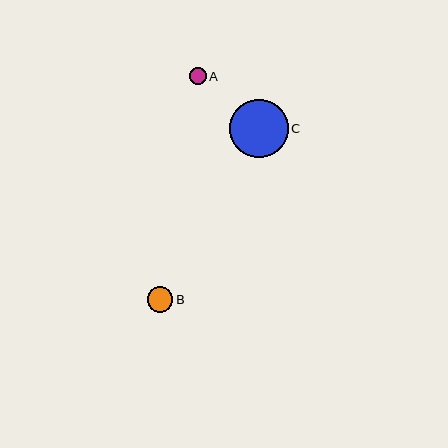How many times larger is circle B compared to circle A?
Circle B is approximately 1.5 times the size of circle A.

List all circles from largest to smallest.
From largest to smallest: C, B, A.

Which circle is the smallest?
Circle A is the smallest with a size of approximately 17 pixels.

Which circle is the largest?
Circle C is the largest with a size of approximately 58 pixels.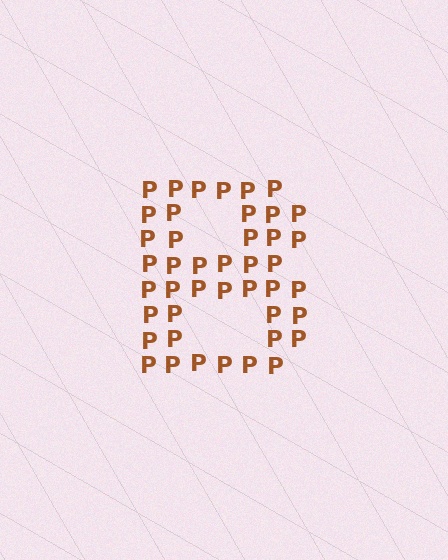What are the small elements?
The small elements are letter P's.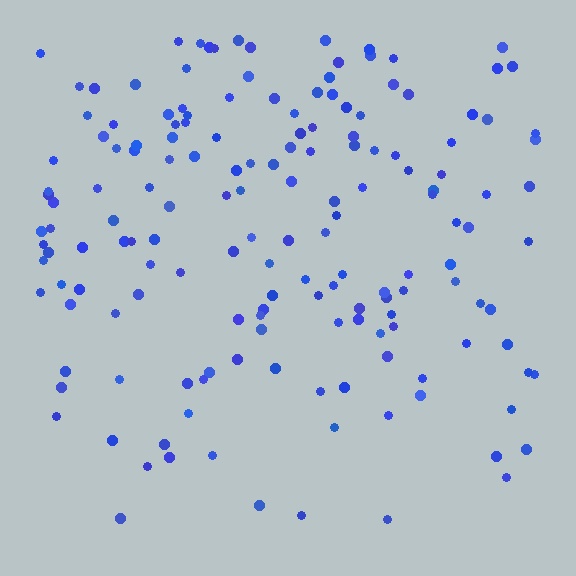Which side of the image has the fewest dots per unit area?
The bottom.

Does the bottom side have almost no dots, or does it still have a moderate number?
Still a moderate number, just noticeably fewer than the top.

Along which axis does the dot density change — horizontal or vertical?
Vertical.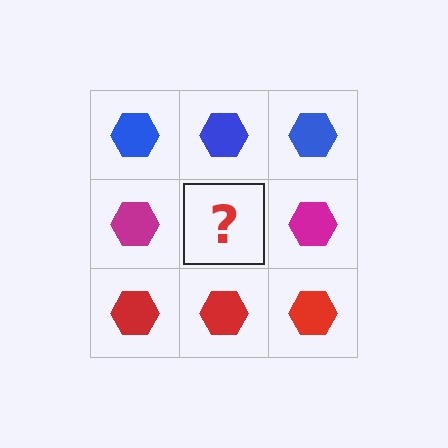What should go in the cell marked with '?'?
The missing cell should contain a magenta hexagon.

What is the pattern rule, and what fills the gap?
The rule is that each row has a consistent color. The gap should be filled with a magenta hexagon.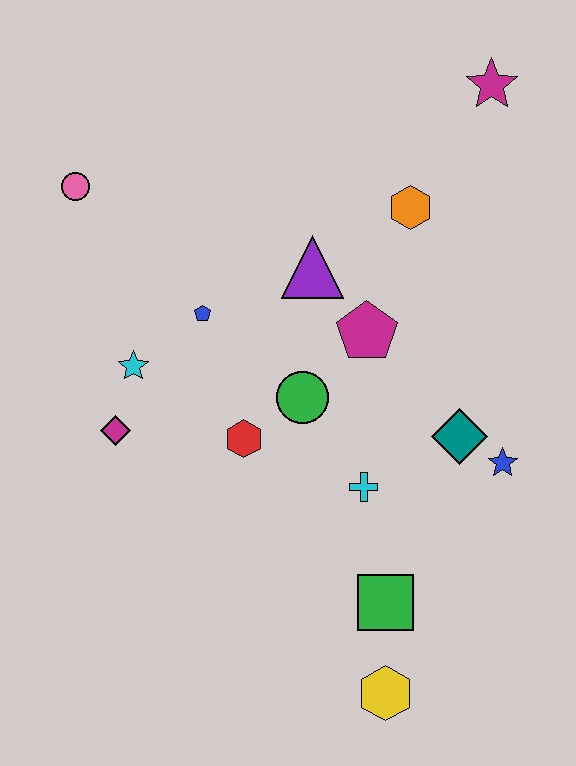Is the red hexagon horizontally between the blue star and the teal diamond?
No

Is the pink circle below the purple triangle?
No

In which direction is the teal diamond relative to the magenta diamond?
The teal diamond is to the right of the magenta diamond.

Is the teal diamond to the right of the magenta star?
No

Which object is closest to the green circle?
The red hexagon is closest to the green circle.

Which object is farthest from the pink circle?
The yellow hexagon is farthest from the pink circle.